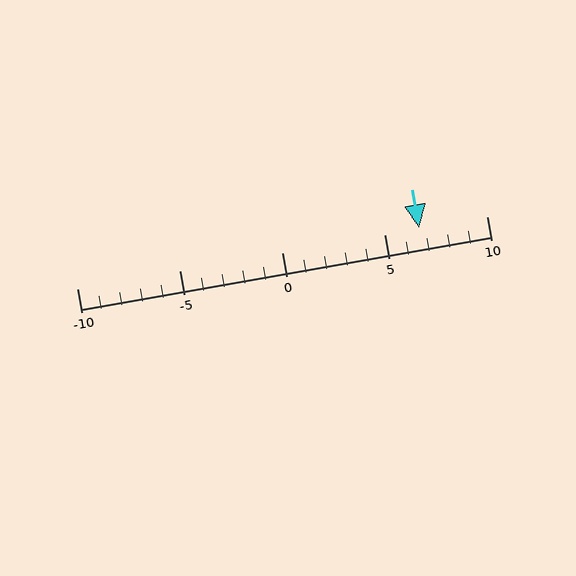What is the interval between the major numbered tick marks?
The major tick marks are spaced 5 units apart.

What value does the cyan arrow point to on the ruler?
The cyan arrow points to approximately 7.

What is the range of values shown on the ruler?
The ruler shows values from -10 to 10.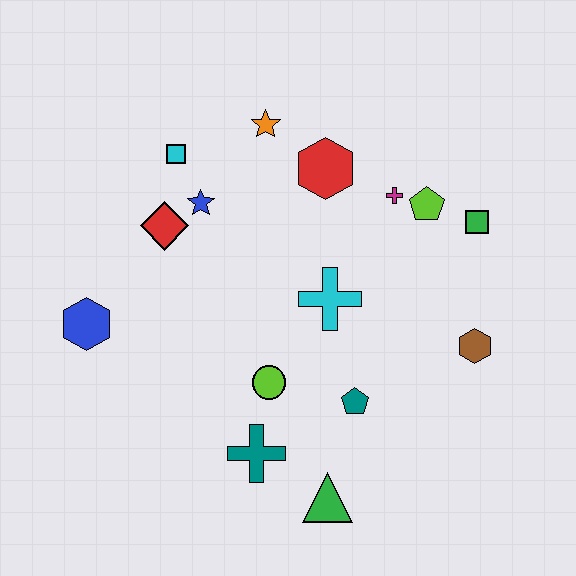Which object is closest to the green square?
The lime pentagon is closest to the green square.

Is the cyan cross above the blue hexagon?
Yes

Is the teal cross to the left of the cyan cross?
Yes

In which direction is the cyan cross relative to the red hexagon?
The cyan cross is below the red hexagon.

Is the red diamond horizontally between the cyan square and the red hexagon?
No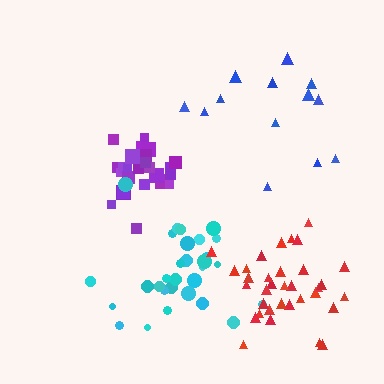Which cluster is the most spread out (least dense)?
Blue.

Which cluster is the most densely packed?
Purple.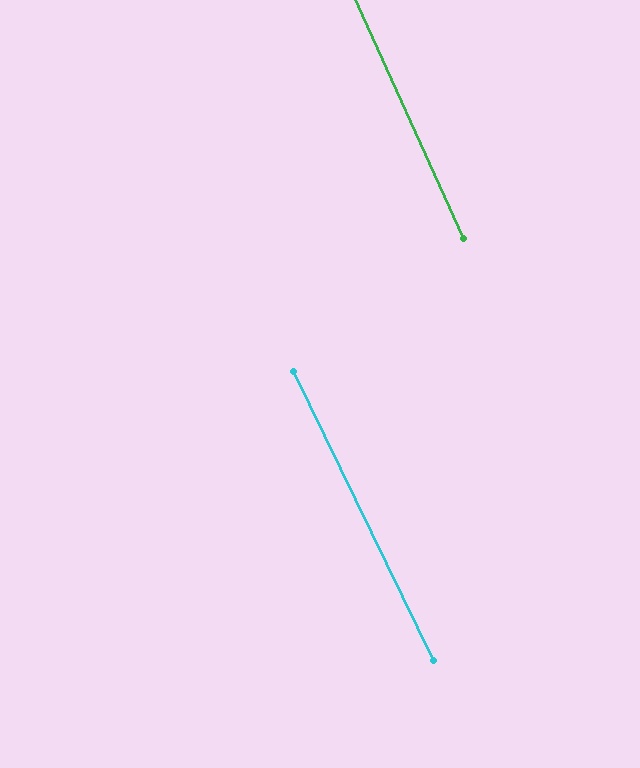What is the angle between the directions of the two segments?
Approximately 2 degrees.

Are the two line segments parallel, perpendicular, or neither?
Parallel — their directions differ by only 1.6°.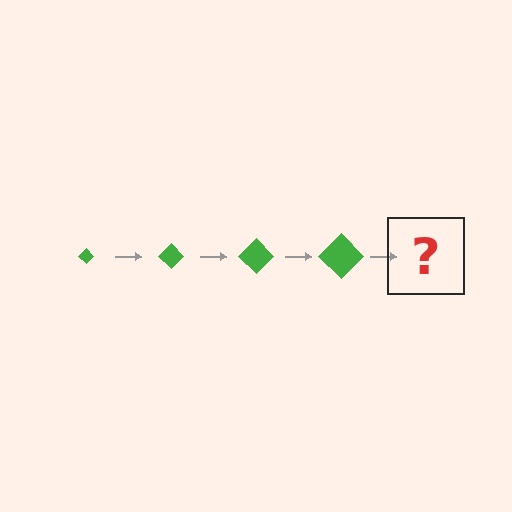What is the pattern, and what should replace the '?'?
The pattern is that the diamond gets progressively larger each step. The '?' should be a green diamond, larger than the previous one.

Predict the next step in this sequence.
The next step is a green diamond, larger than the previous one.